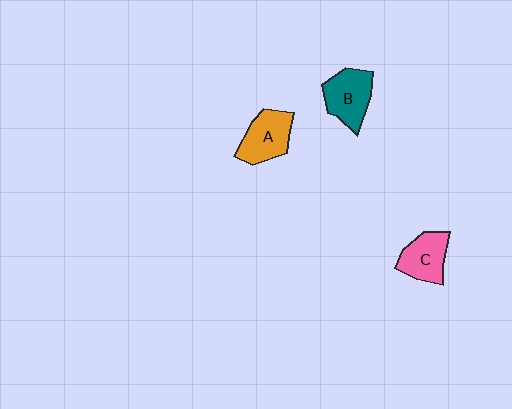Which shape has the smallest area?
Shape C (pink).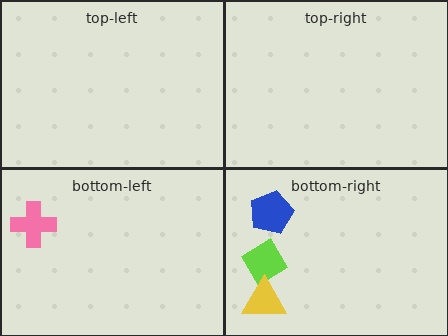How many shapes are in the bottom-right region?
3.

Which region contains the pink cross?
The bottom-left region.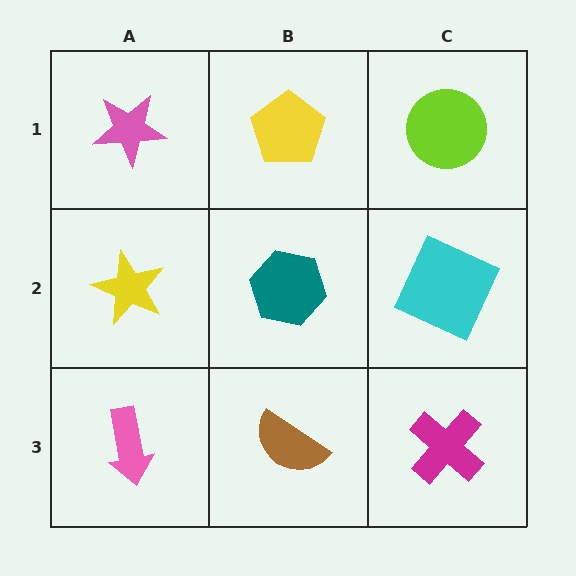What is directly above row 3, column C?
A cyan square.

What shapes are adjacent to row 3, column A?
A yellow star (row 2, column A), a brown semicircle (row 3, column B).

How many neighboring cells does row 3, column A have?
2.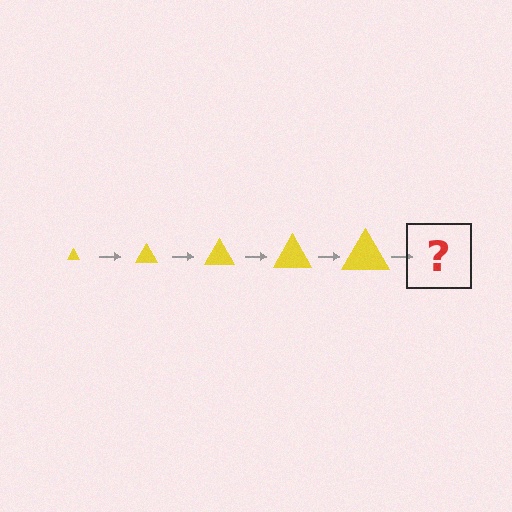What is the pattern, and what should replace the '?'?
The pattern is that the triangle gets progressively larger each step. The '?' should be a yellow triangle, larger than the previous one.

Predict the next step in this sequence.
The next step is a yellow triangle, larger than the previous one.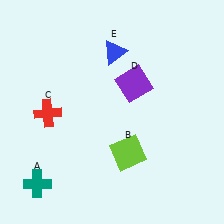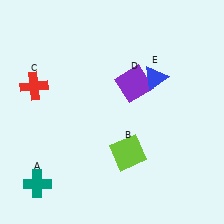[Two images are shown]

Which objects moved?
The objects that moved are: the red cross (C), the blue triangle (E).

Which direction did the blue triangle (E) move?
The blue triangle (E) moved right.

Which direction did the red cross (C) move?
The red cross (C) moved up.